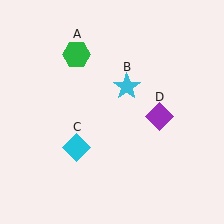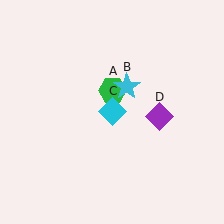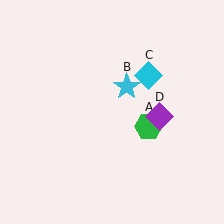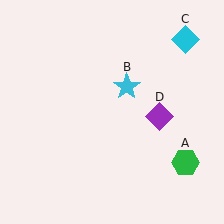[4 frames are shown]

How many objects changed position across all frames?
2 objects changed position: green hexagon (object A), cyan diamond (object C).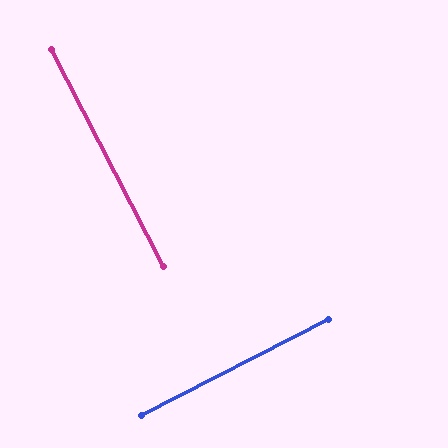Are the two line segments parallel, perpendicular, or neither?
Perpendicular — they meet at approximately 90°.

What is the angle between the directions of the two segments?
Approximately 90 degrees.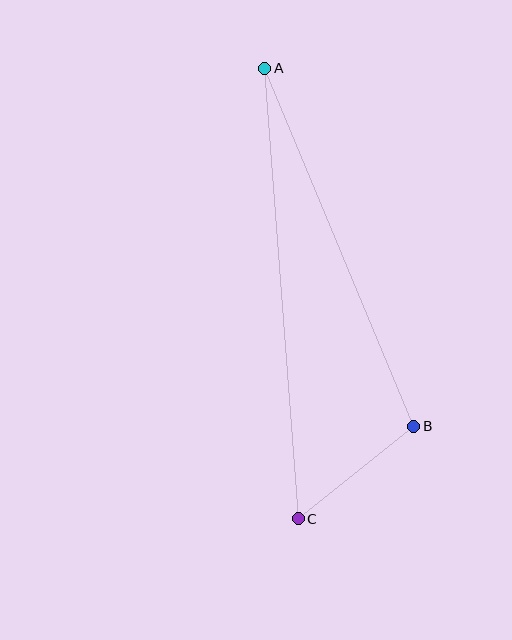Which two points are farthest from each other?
Points A and C are farthest from each other.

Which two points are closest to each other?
Points B and C are closest to each other.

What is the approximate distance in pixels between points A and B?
The distance between A and B is approximately 388 pixels.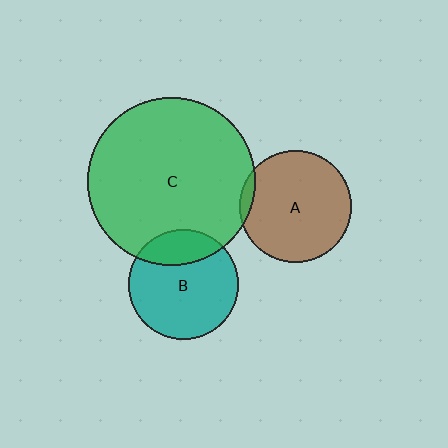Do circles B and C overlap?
Yes.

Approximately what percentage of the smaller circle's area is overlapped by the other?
Approximately 20%.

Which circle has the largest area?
Circle C (green).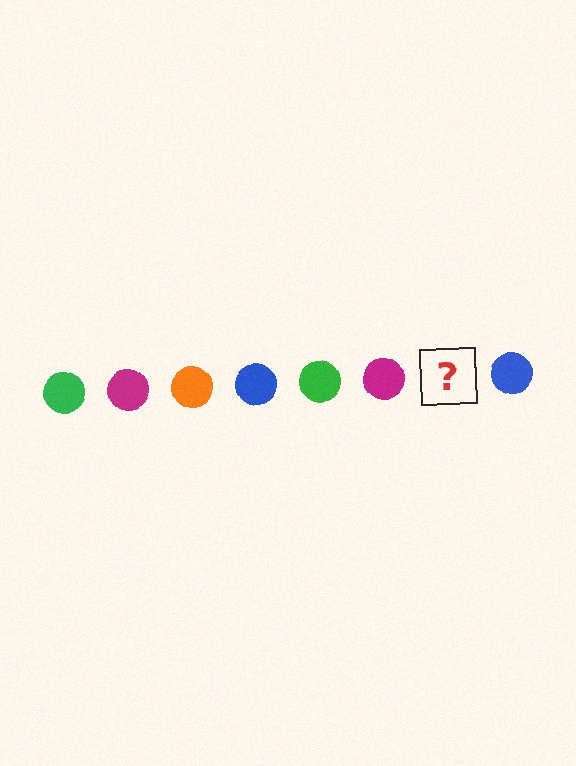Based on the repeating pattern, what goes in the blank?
The blank should be an orange circle.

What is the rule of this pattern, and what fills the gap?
The rule is that the pattern cycles through green, magenta, orange, blue circles. The gap should be filled with an orange circle.